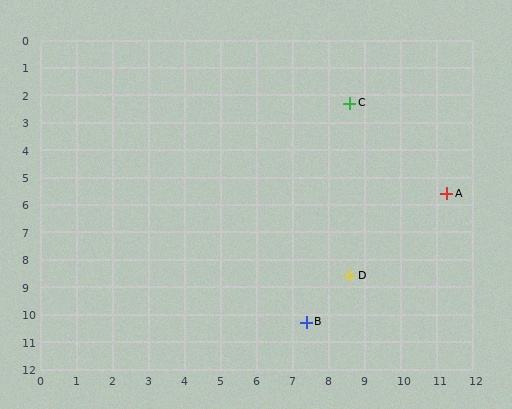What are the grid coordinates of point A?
Point A is at approximately (11.3, 5.6).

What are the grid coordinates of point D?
Point D is at approximately (8.6, 8.6).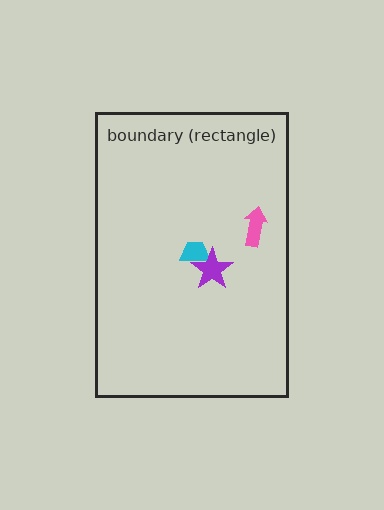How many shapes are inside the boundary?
3 inside, 0 outside.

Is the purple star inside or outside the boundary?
Inside.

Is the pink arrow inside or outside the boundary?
Inside.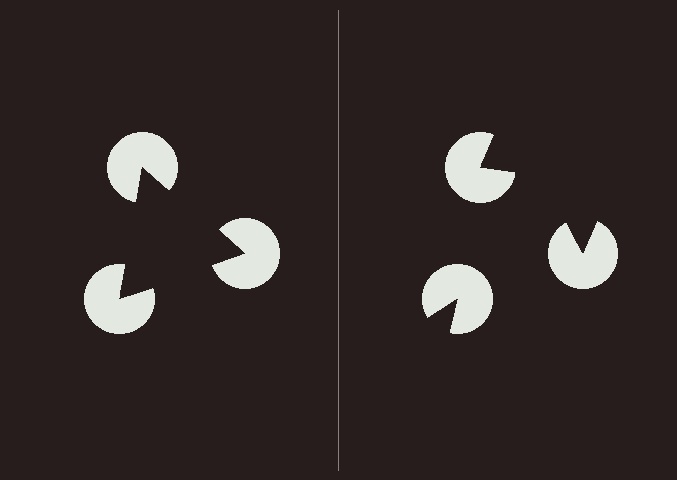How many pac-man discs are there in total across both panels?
6 — 3 on each side.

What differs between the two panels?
The pac-man discs are positioned identically on both sides; only the wedge orientations differ. On the left they align to a triangle; on the right they are misaligned.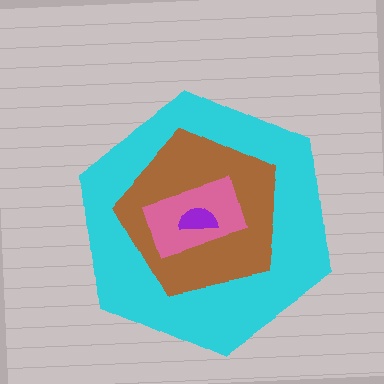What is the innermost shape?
The purple semicircle.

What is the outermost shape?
The cyan hexagon.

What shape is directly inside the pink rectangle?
The purple semicircle.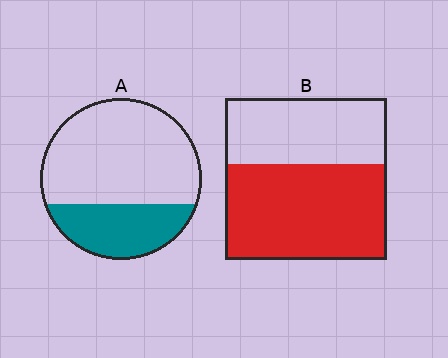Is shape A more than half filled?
No.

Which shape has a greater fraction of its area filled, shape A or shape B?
Shape B.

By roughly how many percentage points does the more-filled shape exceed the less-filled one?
By roughly 30 percentage points (B over A).